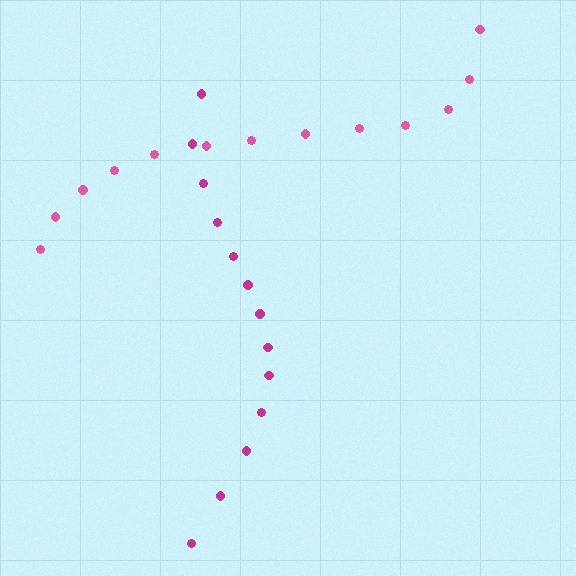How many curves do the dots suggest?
There are 2 distinct paths.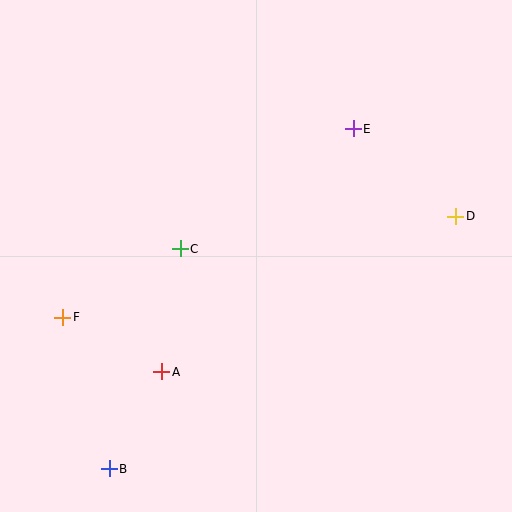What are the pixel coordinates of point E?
Point E is at (353, 129).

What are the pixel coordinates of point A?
Point A is at (162, 372).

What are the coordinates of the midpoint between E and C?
The midpoint between E and C is at (267, 189).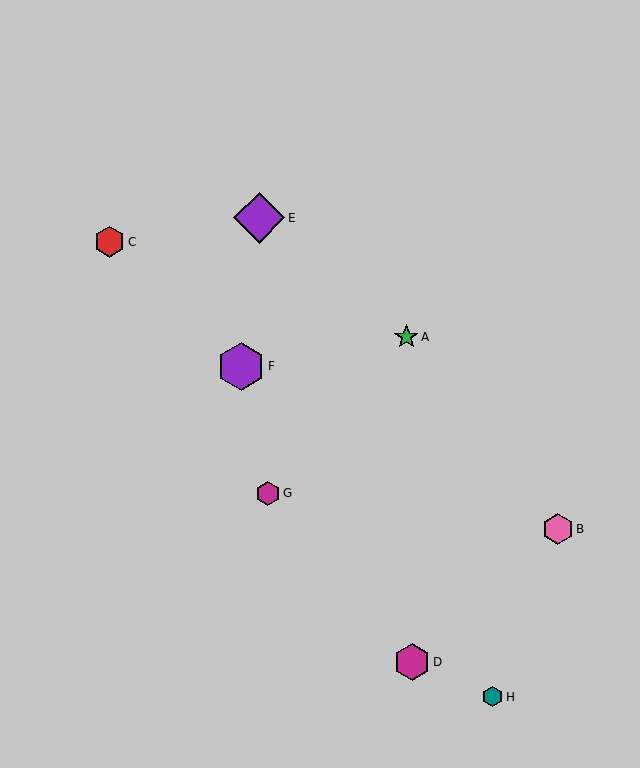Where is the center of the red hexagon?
The center of the red hexagon is at (109, 242).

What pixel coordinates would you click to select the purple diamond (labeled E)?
Click at (259, 218) to select the purple diamond E.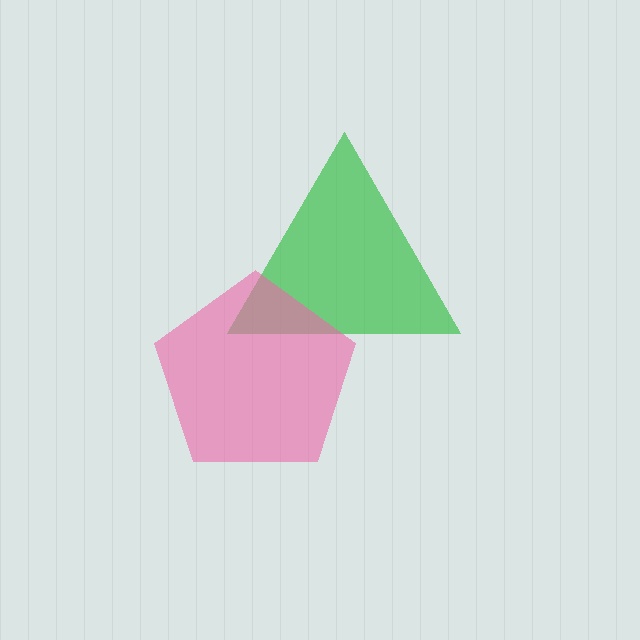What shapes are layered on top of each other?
The layered shapes are: a green triangle, a pink pentagon.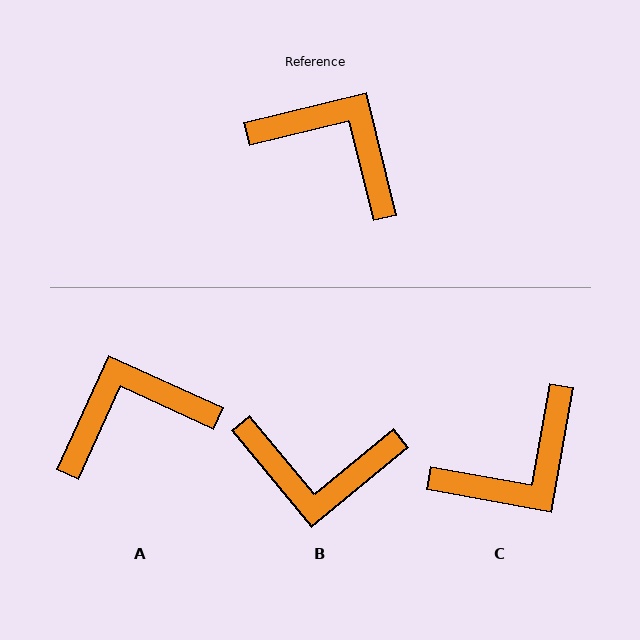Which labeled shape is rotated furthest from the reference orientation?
B, about 154 degrees away.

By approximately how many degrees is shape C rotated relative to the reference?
Approximately 114 degrees clockwise.